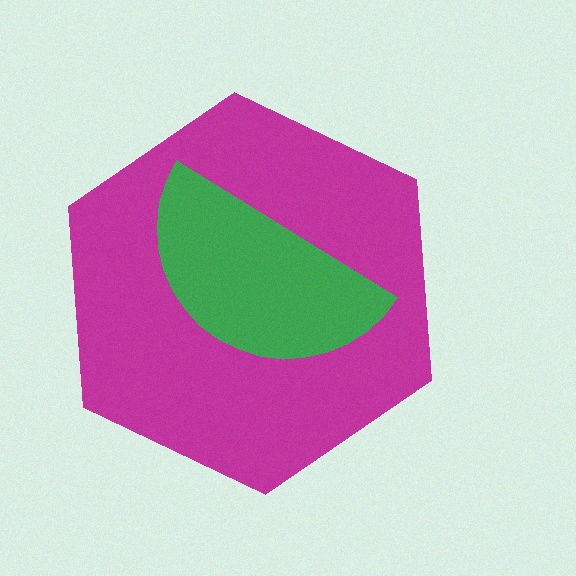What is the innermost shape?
The green semicircle.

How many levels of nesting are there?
2.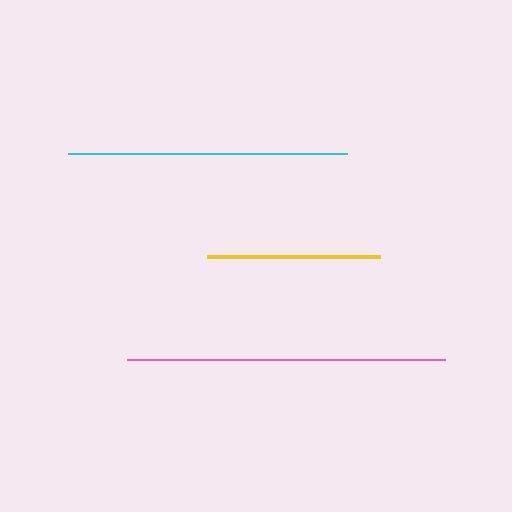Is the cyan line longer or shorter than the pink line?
The pink line is longer than the cyan line.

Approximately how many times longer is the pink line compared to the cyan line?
The pink line is approximately 1.1 times the length of the cyan line.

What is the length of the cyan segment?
The cyan segment is approximately 280 pixels long.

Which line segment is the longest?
The pink line is the longest at approximately 318 pixels.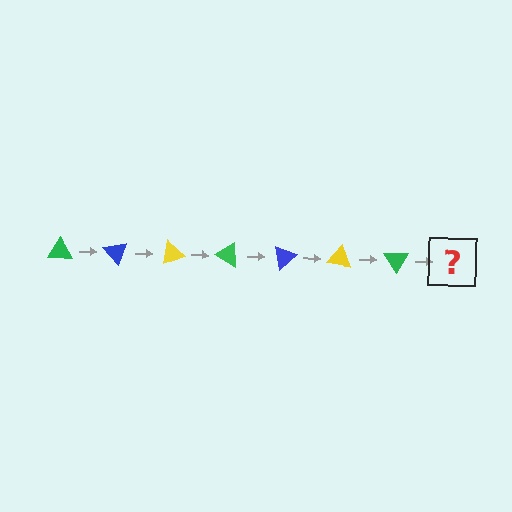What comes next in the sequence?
The next element should be a blue triangle, rotated 350 degrees from the start.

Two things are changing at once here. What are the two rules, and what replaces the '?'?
The two rules are that it rotates 50 degrees each step and the color cycles through green, blue, and yellow. The '?' should be a blue triangle, rotated 350 degrees from the start.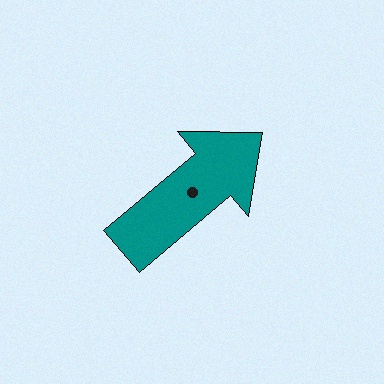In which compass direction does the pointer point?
Northeast.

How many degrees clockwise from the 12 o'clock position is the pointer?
Approximately 50 degrees.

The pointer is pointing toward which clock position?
Roughly 2 o'clock.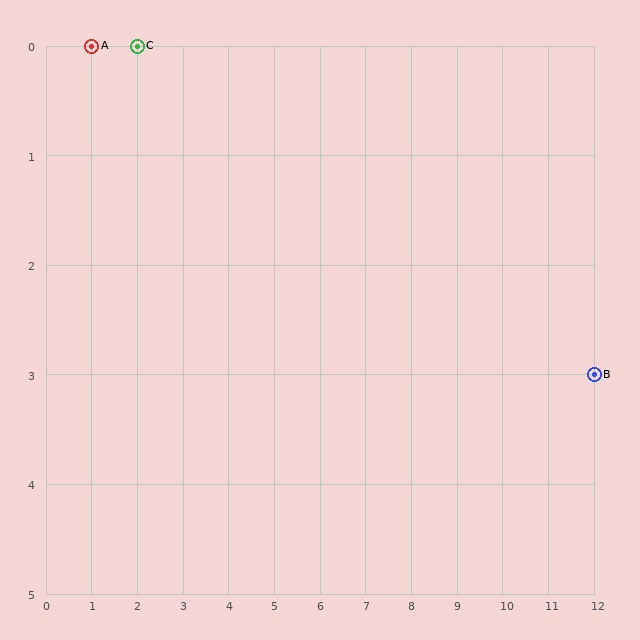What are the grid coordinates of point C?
Point C is at grid coordinates (2, 0).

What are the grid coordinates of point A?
Point A is at grid coordinates (1, 0).